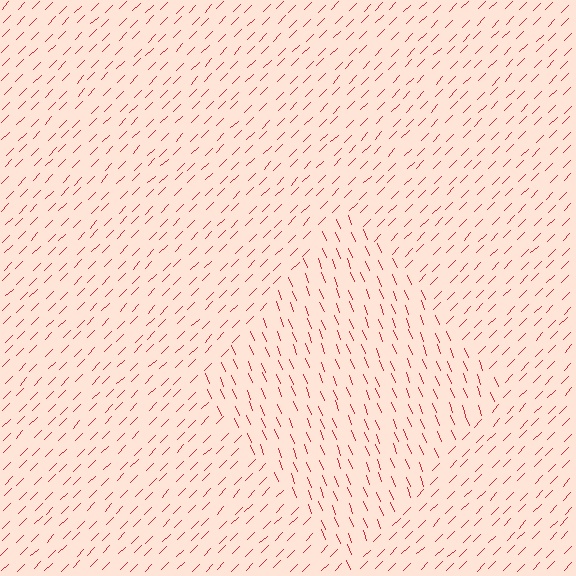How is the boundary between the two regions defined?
The boundary is defined purely by a change in line orientation (approximately 66 degrees difference). All lines are the same color and thickness.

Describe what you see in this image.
The image is filled with small red line segments. A diamond region in the image has lines oriented differently from the surrounding lines, creating a visible texture boundary.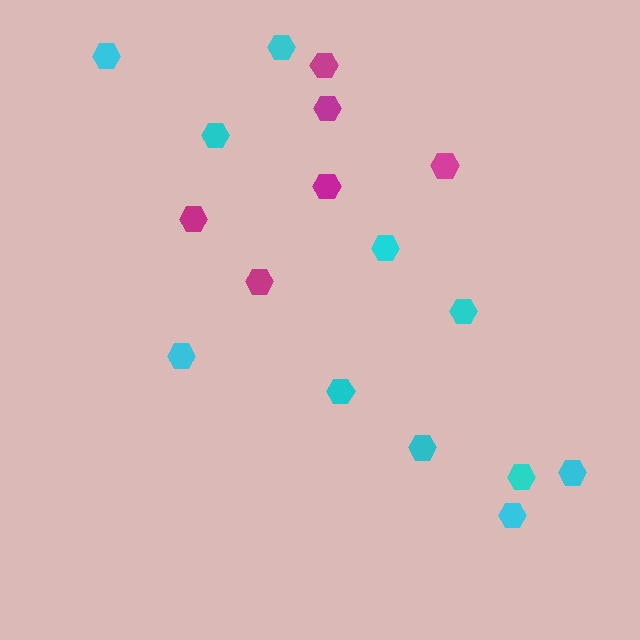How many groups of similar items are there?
There are 2 groups: one group of magenta hexagons (6) and one group of cyan hexagons (11).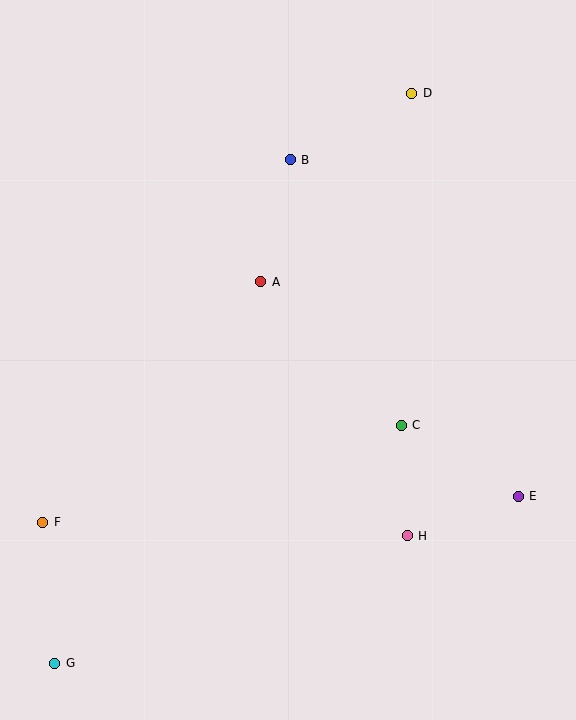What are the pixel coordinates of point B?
Point B is at (290, 160).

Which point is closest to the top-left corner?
Point B is closest to the top-left corner.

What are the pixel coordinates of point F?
Point F is at (43, 522).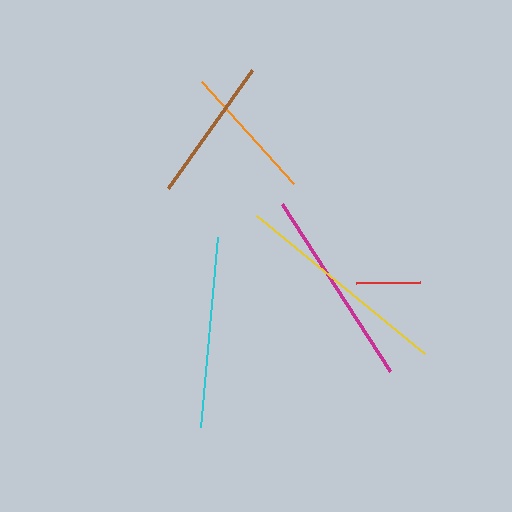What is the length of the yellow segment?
The yellow segment is approximately 218 pixels long.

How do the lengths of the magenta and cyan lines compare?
The magenta and cyan lines are approximately the same length.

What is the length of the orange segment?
The orange segment is approximately 137 pixels long.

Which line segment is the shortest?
The red line is the shortest at approximately 64 pixels.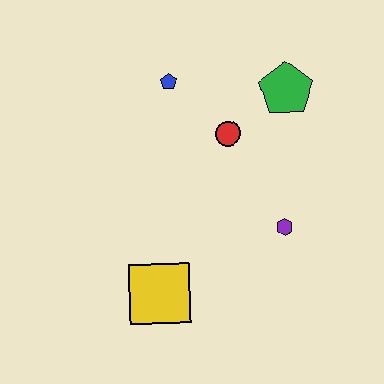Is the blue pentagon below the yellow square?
No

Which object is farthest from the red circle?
The yellow square is farthest from the red circle.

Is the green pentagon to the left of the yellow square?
No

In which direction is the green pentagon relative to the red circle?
The green pentagon is to the right of the red circle.